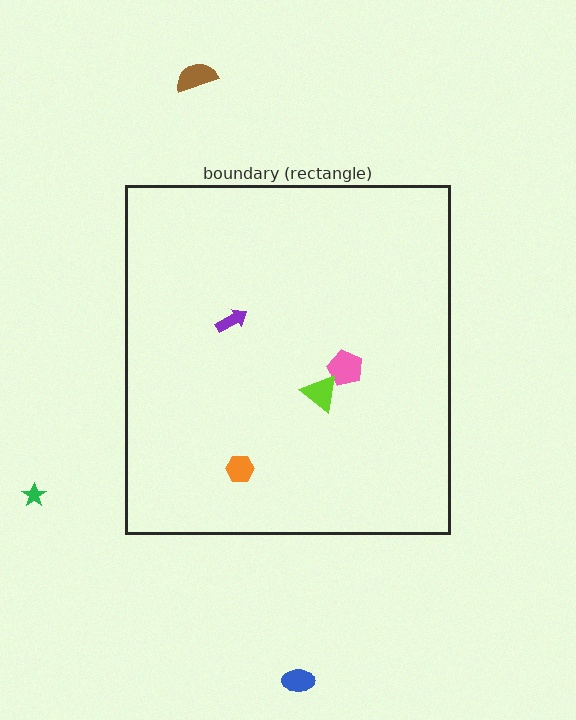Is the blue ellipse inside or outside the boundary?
Outside.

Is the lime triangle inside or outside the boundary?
Inside.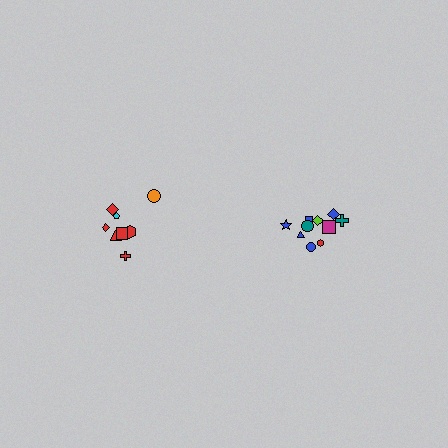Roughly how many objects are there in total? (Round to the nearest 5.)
Roughly 20 objects in total.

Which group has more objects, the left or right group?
The right group.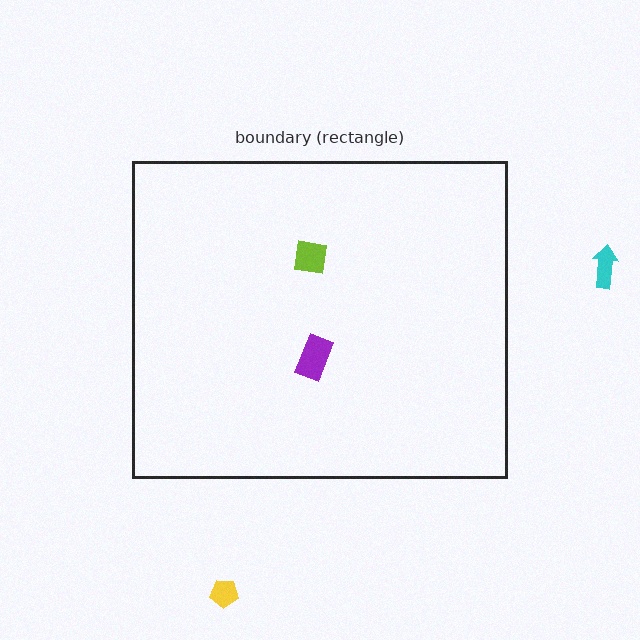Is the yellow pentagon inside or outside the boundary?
Outside.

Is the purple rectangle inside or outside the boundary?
Inside.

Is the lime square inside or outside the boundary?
Inside.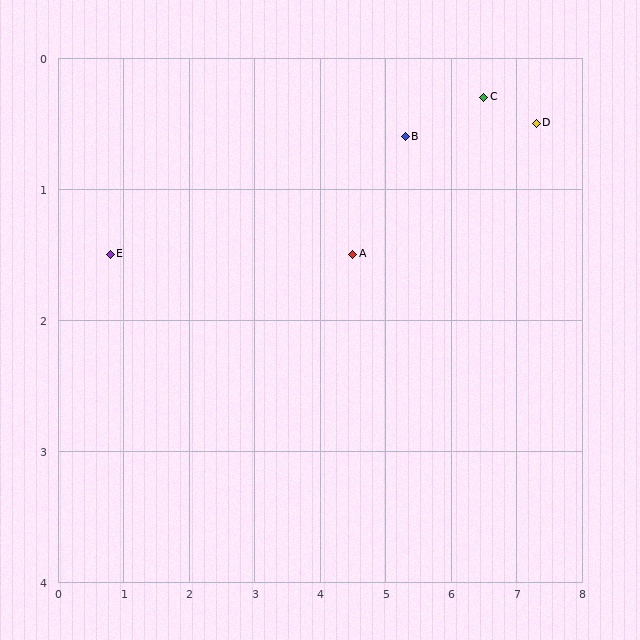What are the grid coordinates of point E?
Point E is at approximately (0.8, 1.5).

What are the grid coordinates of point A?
Point A is at approximately (4.5, 1.5).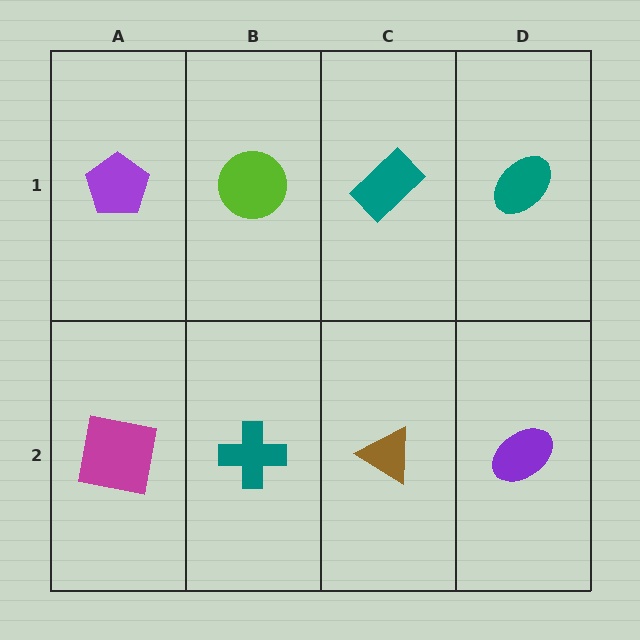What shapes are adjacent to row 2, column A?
A purple pentagon (row 1, column A), a teal cross (row 2, column B).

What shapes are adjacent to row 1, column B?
A teal cross (row 2, column B), a purple pentagon (row 1, column A), a teal rectangle (row 1, column C).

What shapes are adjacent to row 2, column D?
A teal ellipse (row 1, column D), a brown triangle (row 2, column C).